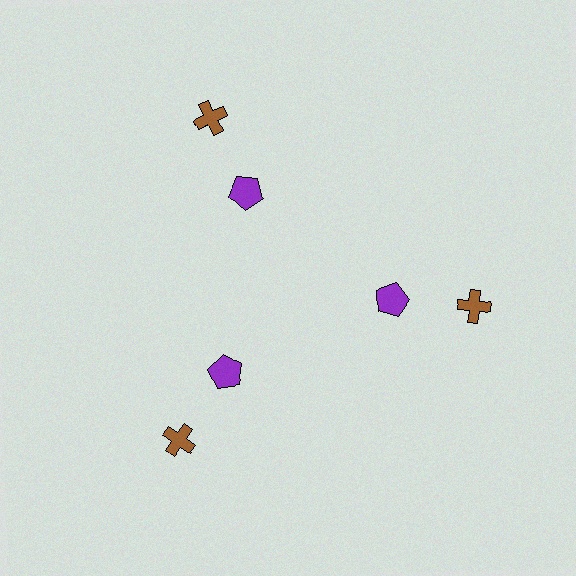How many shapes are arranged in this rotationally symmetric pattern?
There are 6 shapes, arranged in 3 groups of 2.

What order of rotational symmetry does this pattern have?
This pattern has 3-fold rotational symmetry.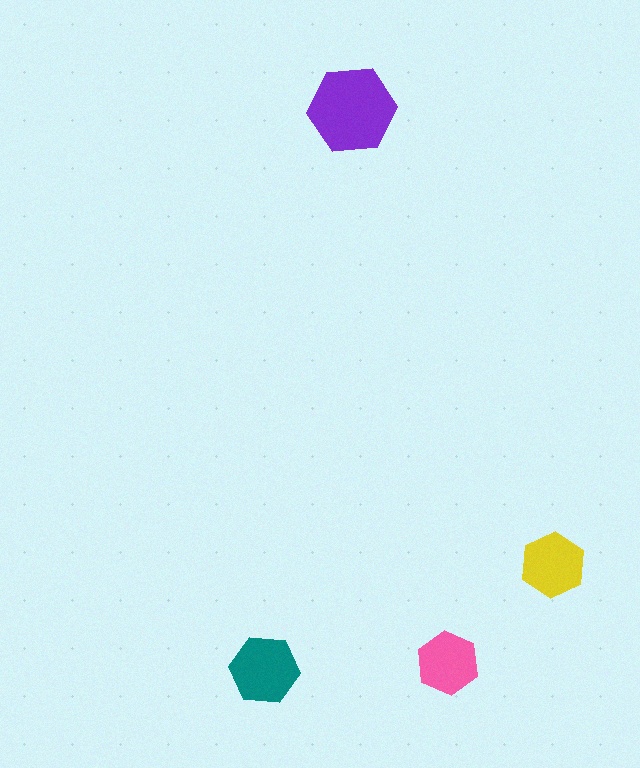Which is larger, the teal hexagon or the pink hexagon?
The teal one.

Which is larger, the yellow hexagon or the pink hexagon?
The yellow one.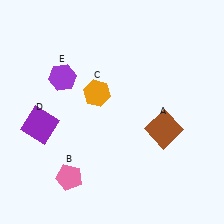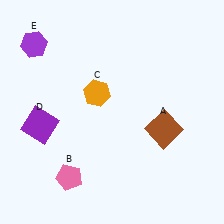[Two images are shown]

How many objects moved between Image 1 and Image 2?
1 object moved between the two images.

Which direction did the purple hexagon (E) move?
The purple hexagon (E) moved up.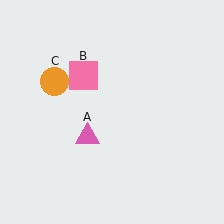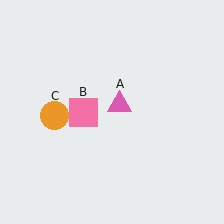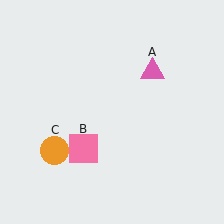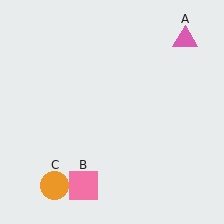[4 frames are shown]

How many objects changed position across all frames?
3 objects changed position: pink triangle (object A), pink square (object B), orange circle (object C).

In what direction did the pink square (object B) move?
The pink square (object B) moved down.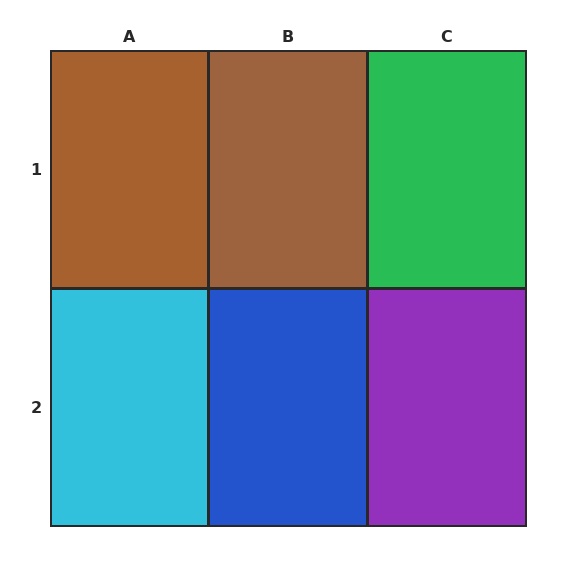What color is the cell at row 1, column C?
Green.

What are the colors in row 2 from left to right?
Cyan, blue, purple.